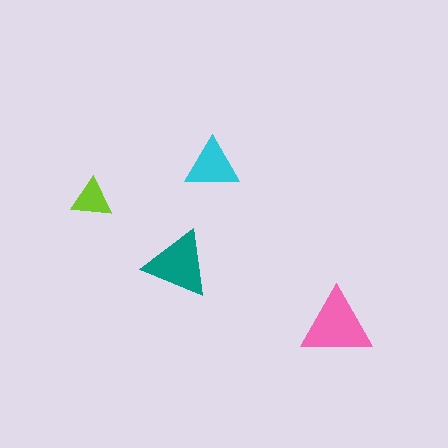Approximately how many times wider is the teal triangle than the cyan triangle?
About 1.5 times wider.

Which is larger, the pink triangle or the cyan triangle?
The pink one.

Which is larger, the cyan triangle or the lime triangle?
The cyan one.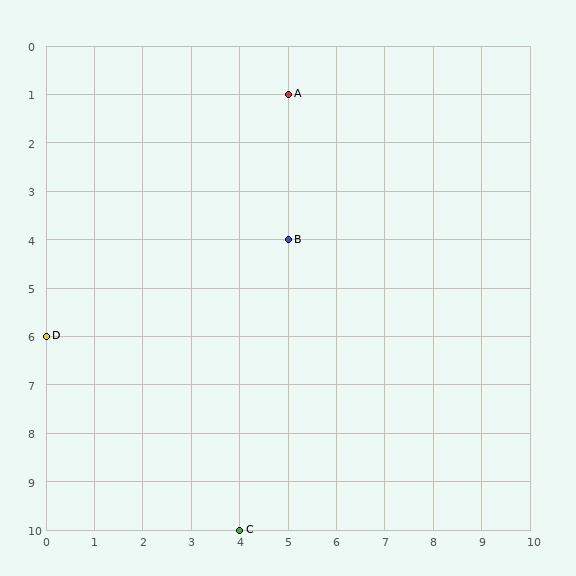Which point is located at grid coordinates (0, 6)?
Point D is at (0, 6).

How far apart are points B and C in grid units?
Points B and C are 1 column and 6 rows apart (about 6.1 grid units diagonally).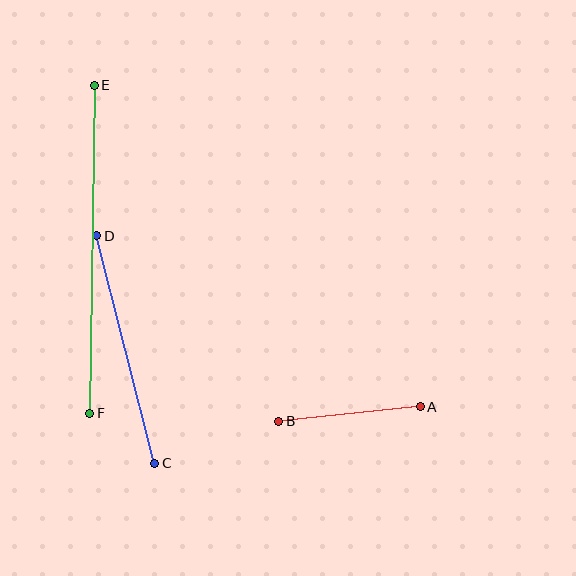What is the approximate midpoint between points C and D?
The midpoint is at approximately (126, 350) pixels.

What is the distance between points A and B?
The distance is approximately 142 pixels.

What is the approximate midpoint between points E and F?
The midpoint is at approximately (92, 249) pixels.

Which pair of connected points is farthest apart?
Points E and F are farthest apart.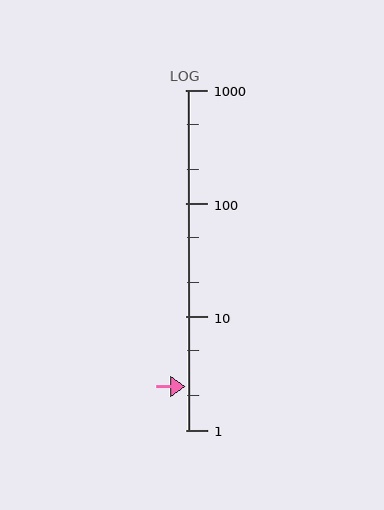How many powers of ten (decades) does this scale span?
The scale spans 3 decades, from 1 to 1000.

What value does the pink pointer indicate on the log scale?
The pointer indicates approximately 2.4.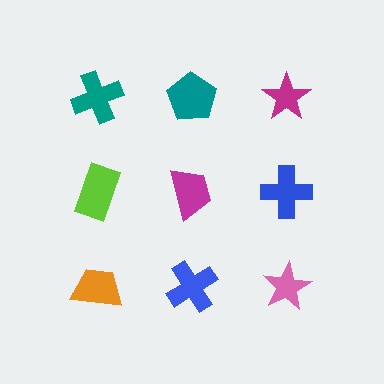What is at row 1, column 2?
A teal pentagon.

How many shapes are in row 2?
3 shapes.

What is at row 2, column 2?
A magenta trapezoid.